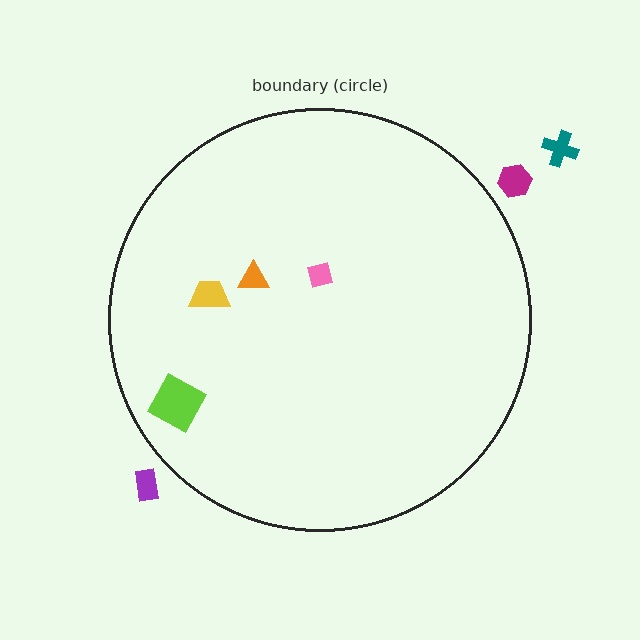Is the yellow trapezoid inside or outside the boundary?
Inside.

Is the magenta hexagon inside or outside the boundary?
Outside.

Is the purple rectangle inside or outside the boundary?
Outside.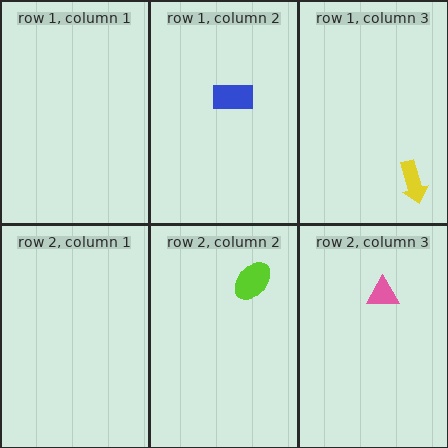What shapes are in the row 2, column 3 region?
The pink triangle.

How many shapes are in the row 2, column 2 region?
1.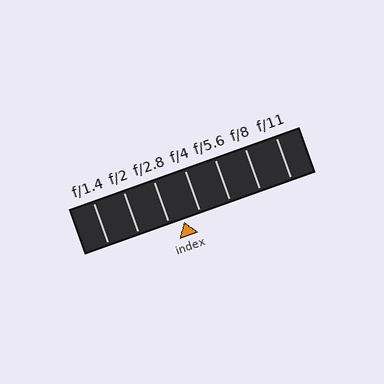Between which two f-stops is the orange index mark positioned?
The index mark is between f/2.8 and f/4.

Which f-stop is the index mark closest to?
The index mark is closest to f/2.8.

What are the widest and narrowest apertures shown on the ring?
The widest aperture shown is f/1.4 and the narrowest is f/11.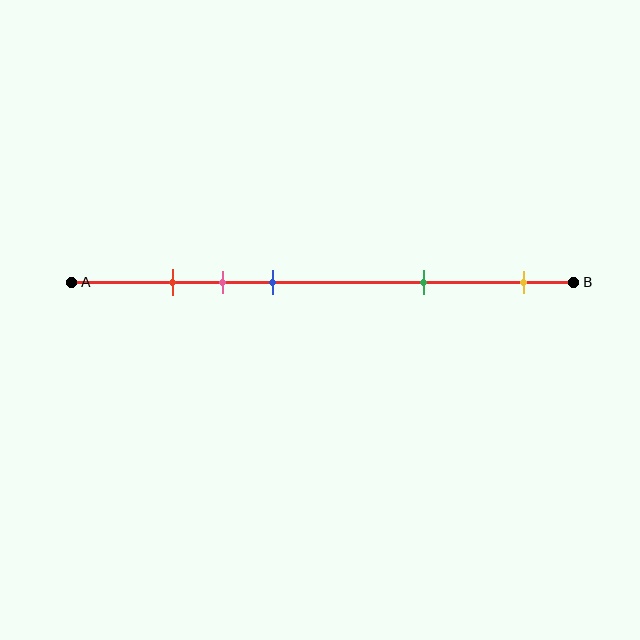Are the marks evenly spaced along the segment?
No, the marks are not evenly spaced.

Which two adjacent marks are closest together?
The red and pink marks are the closest adjacent pair.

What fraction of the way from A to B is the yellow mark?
The yellow mark is approximately 90% (0.9) of the way from A to B.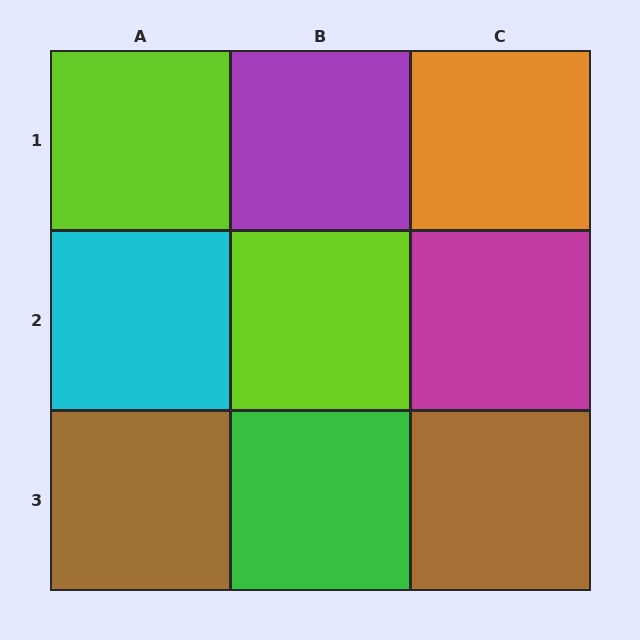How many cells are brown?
2 cells are brown.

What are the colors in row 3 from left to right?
Brown, green, brown.